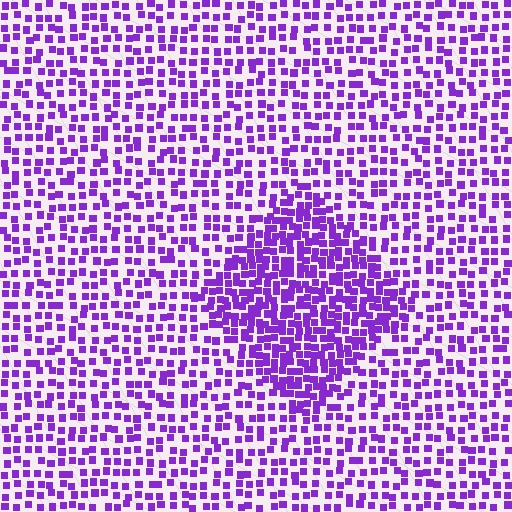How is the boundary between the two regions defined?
The boundary is defined by a change in element density (approximately 1.9x ratio). All elements are the same color, size, and shape.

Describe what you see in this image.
The image contains small purple elements arranged at two different densities. A diamond-shaped region is visible where the elements are more densely packed than the surrounding area.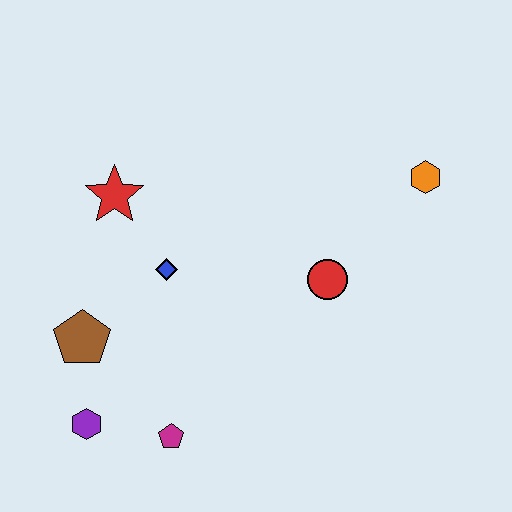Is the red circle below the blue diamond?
Yes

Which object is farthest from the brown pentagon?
The orange hexagon is farthest from the brown pentagon.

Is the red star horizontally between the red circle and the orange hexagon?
No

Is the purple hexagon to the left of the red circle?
Yes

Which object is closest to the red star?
The blue diamond is closest to the red star.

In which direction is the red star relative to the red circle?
The red star is to the left of the red circle.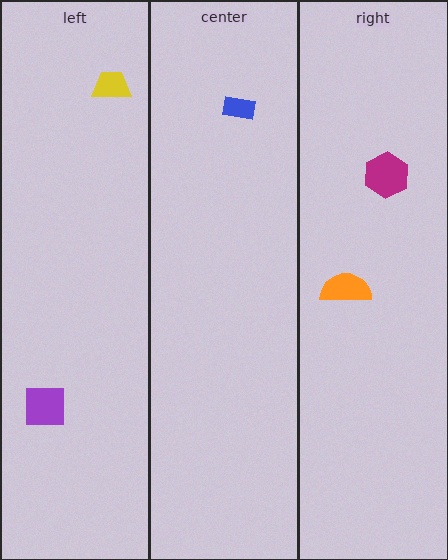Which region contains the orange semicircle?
The right region.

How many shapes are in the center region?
1.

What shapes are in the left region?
The purple square, the yellow trapezoid.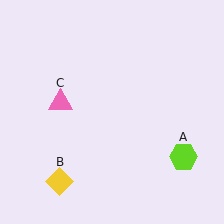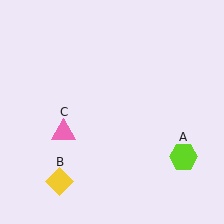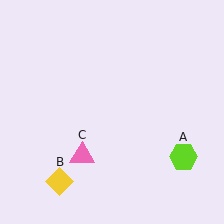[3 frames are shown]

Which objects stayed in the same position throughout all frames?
Lime hexagon (object A) and yellow diamond (object B) remained stationary.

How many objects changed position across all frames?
1 object changed position: pink triangle (object C).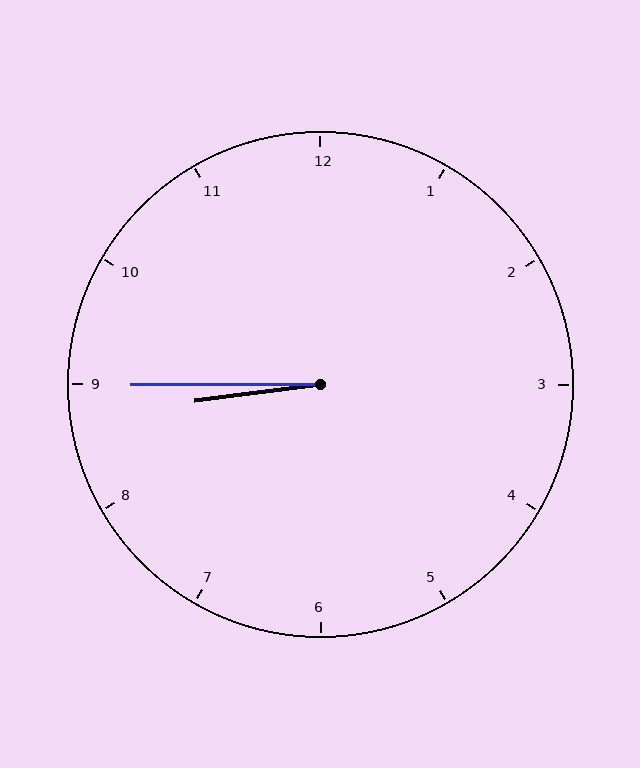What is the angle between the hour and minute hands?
Approximately 8 degrees.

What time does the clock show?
8:45.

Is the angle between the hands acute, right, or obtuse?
It is acute.